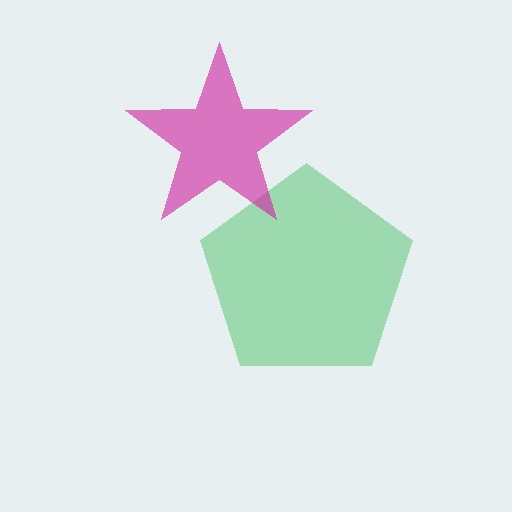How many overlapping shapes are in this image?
There are 2 overlapping shapes in the image.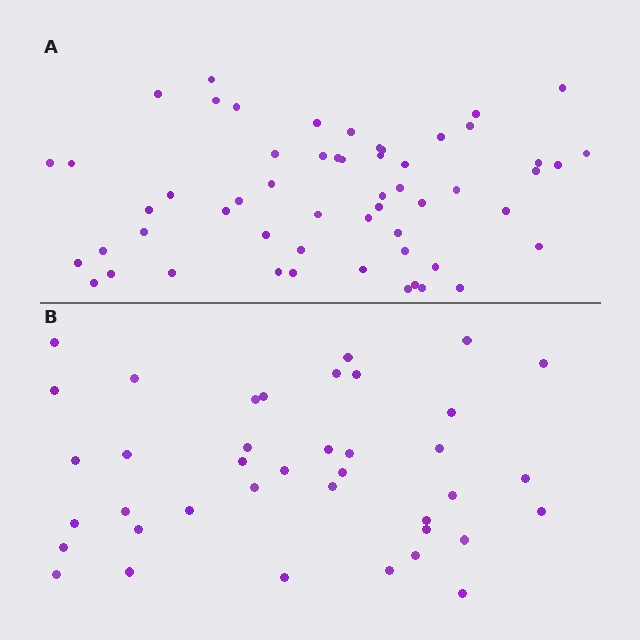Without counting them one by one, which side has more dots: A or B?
Region A (the top region) has more dots.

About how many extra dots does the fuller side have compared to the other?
Region A has approximately 15 more dots than region B.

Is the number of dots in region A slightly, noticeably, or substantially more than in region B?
Region A has noticeably more, but not dramatically so. The ratio is roughly 1.4 to 1.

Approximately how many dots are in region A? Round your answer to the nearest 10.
About 60 dots. (The exact count is 56, which rounds to 60.)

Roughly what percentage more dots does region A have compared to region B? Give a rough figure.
About 45% more.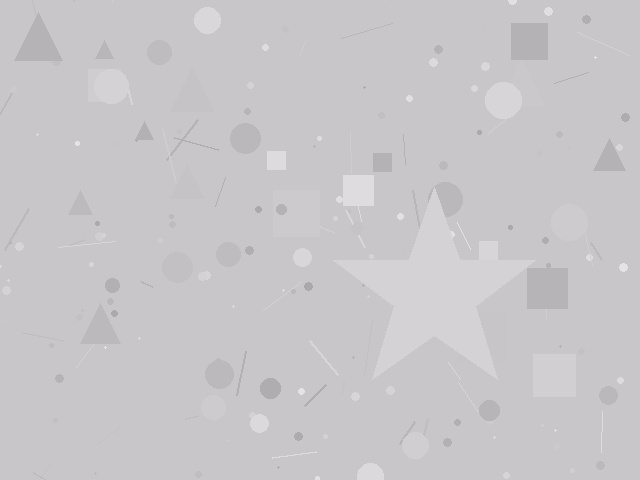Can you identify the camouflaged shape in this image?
The camouflaged shape is a star.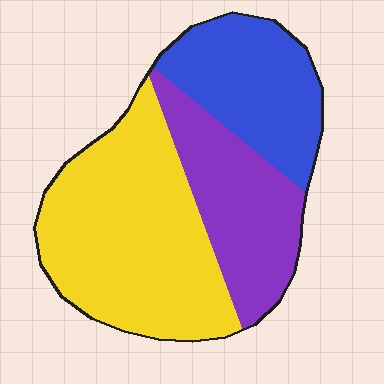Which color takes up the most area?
Yellow, at roughly 50%.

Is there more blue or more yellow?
Yellow.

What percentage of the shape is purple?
Purple takes up about one quarter (1/4) of the shape.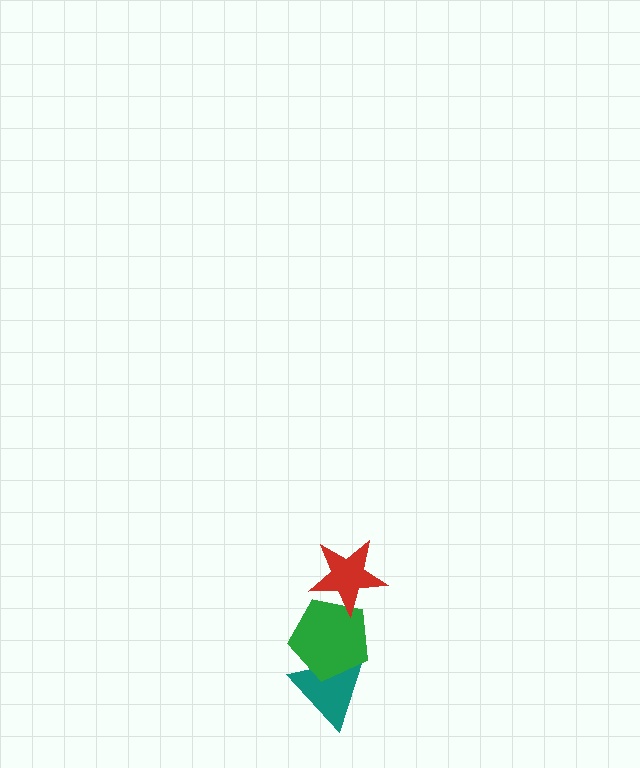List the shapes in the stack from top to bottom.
From top to bottom: the red star, the green pentagon, the teal triangle.